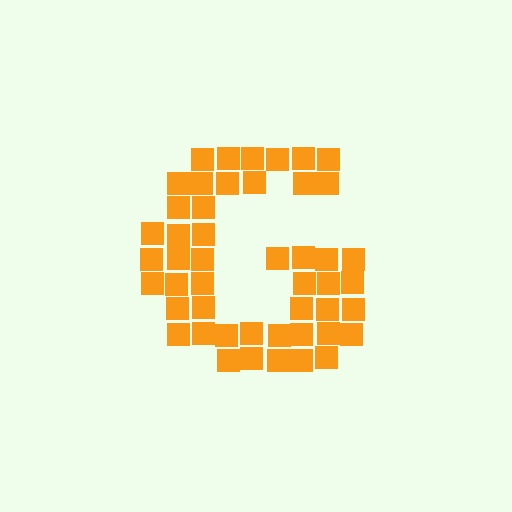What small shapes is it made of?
It is made of small squares.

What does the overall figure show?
The overall figure shows the letter G.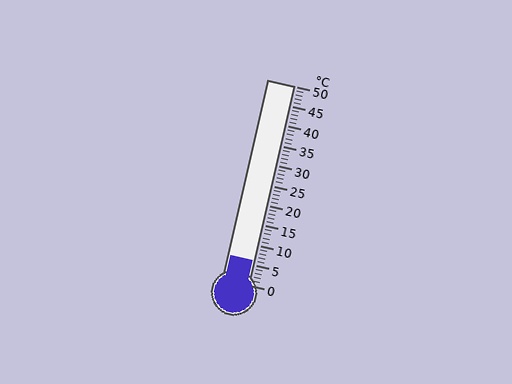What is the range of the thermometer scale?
The thermometer scale ranges from 0°C to 50°C.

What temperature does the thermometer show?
The thermometer shows approximately 6°C.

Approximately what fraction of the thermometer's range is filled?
The thermometer is filled to approximately 10% of its range.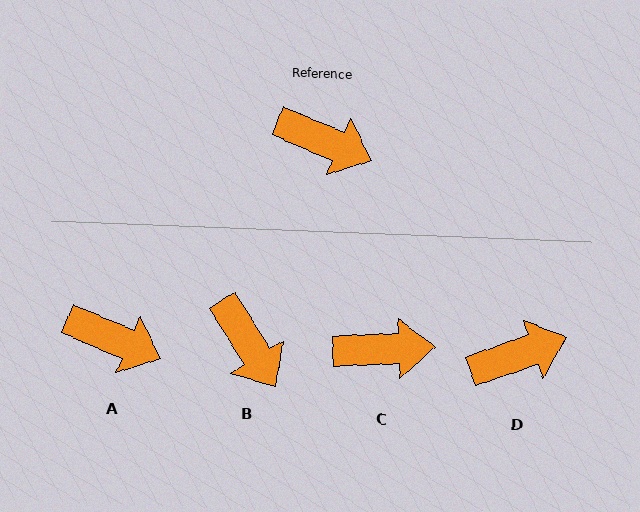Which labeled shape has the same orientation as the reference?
A.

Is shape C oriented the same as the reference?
No, it is off by about 25 degrees.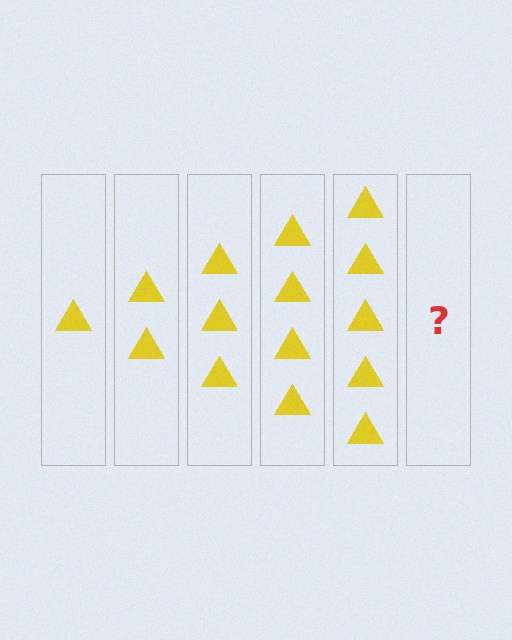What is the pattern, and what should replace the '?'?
The pattern is that each step adds one more triangle. The '?' should be 6 triangles.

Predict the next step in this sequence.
The next step is 6 triangles.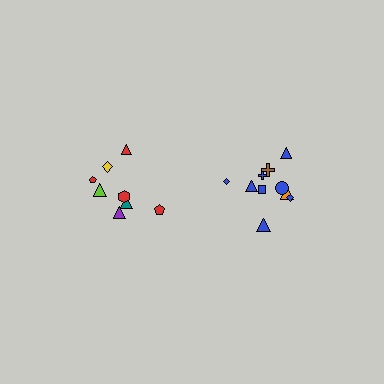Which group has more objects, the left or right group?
The right group.